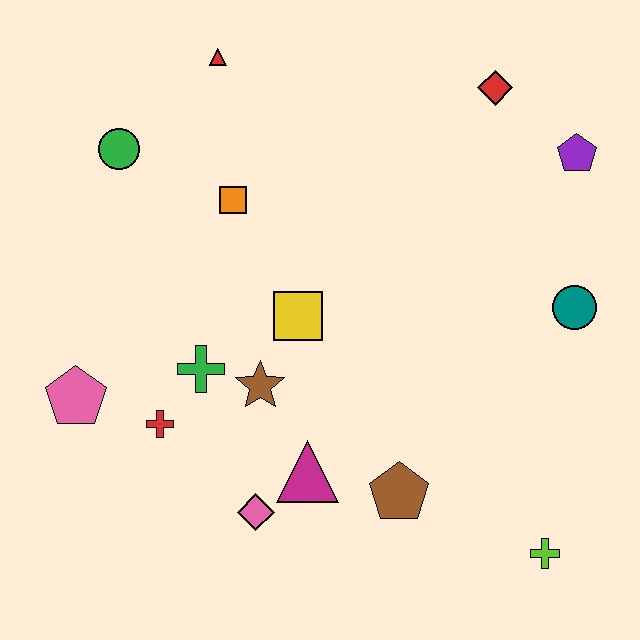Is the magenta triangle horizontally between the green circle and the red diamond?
Yes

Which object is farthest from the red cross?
The purple pentagon is farthest from the red cross.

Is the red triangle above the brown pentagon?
Yes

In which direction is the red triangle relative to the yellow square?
The red triangle is above the yellow square.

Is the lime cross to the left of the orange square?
No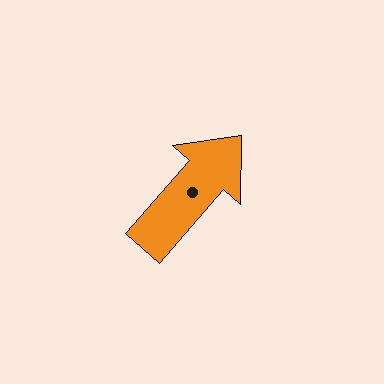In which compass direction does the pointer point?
Northeast.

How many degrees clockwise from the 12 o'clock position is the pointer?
Approximately 41 degrees.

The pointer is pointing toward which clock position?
Roughly 1 o'clock.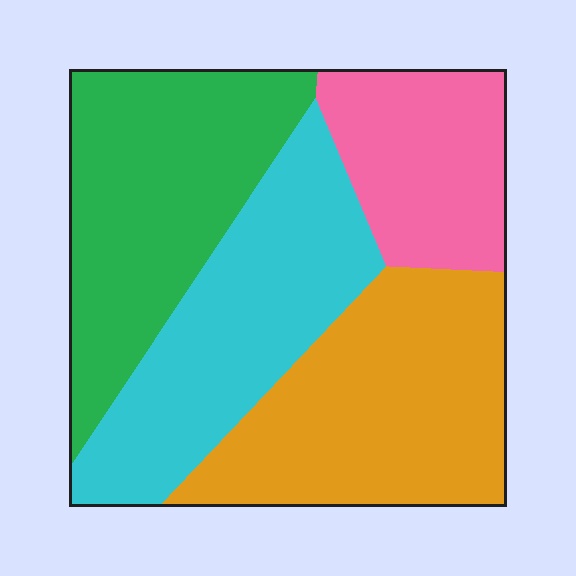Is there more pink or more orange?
Orange.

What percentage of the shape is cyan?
Cyan takes up between a quarter and a half of the shape.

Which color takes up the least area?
Pink, at roughly 15%.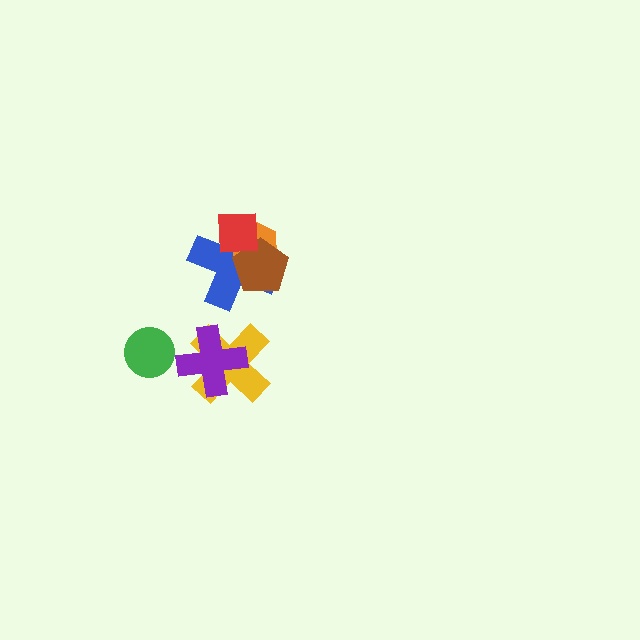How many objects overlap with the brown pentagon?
3 objects overlap with the brown pentagon.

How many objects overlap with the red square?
3 objects overlap with the red square.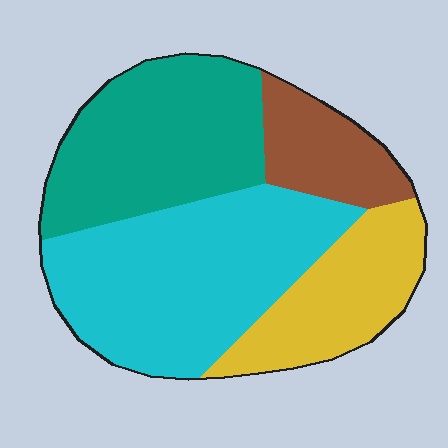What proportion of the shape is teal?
Teal covers around 30% of the shape.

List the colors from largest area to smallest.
From largest to smallest: cyan, teal, yellow, brown.